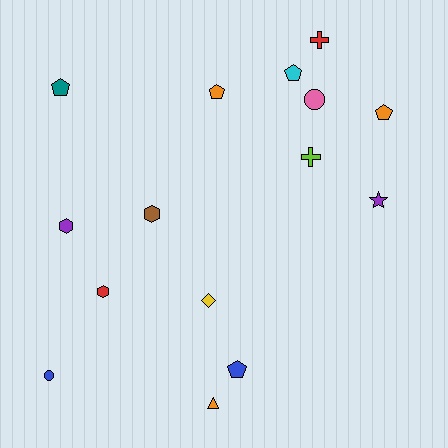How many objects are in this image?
There are 15 objects.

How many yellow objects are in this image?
There is 1 yellow object.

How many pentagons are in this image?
There are 5 pentagons.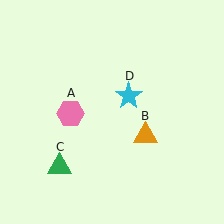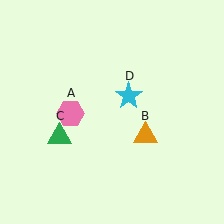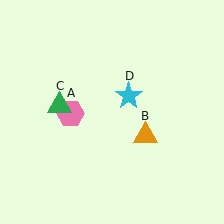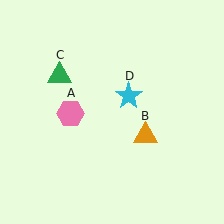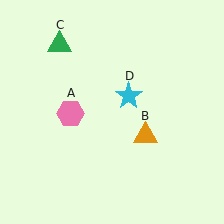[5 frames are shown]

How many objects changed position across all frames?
1 object changed position: green triangle (object C).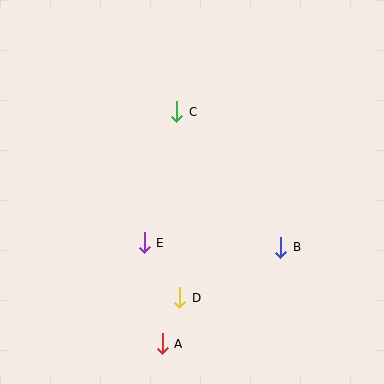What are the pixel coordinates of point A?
Point A is at (162, 344).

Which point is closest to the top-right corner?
Point C is closest to the top-right corner.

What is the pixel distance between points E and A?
The distance between E and A is 103 pixels.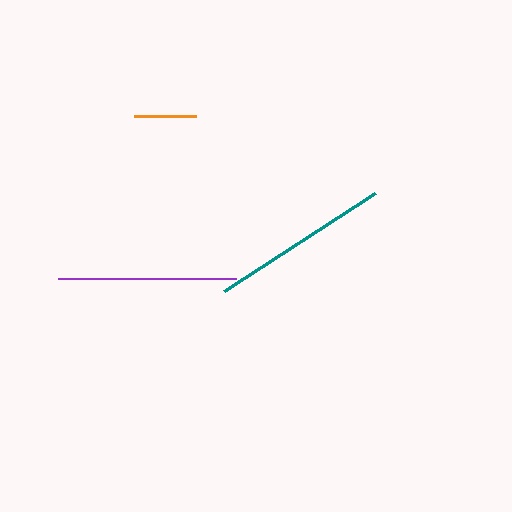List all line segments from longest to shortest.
From longest to shortest: teal, purple, orange.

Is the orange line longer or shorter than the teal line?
The teal line is longer than the orange line.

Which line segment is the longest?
The teal line is the longest at approximately 181 pixels.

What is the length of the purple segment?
The purple segment is approximately 178 pixels long.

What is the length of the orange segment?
The orange segment is approximately 62 pixels long.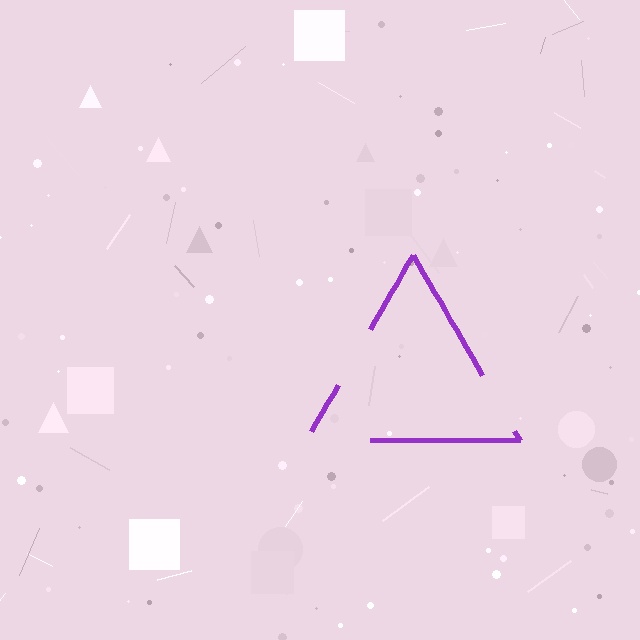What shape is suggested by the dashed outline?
The dashed outline suggests a triangle.